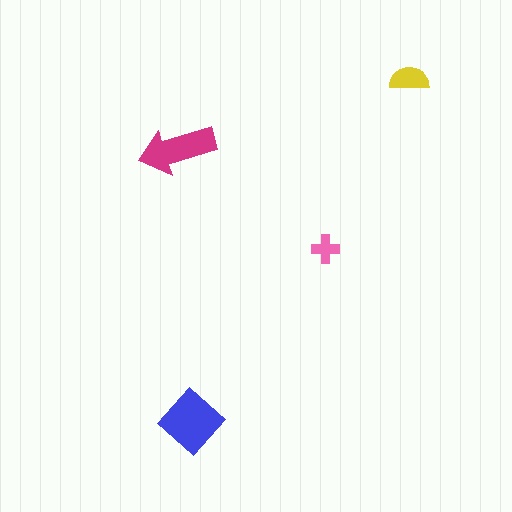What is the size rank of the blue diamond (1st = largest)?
1st.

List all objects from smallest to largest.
The pink cross, the yellow semicircle, the magenta arrow, the blue diamond.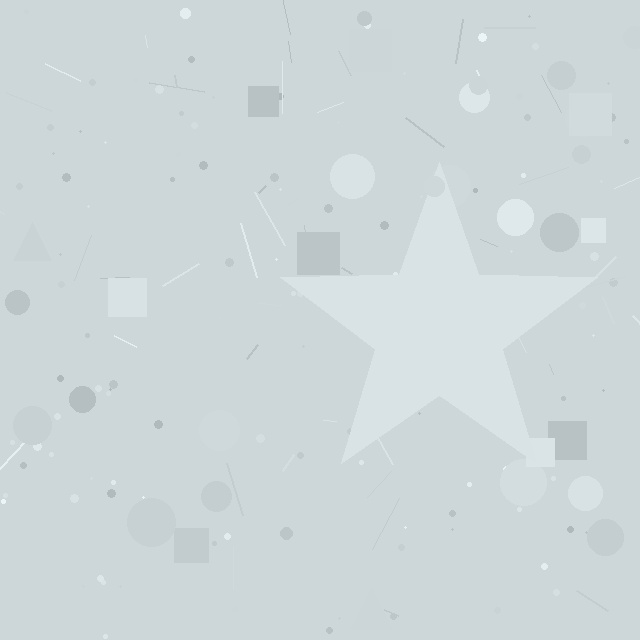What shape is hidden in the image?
A star is hidden in the image.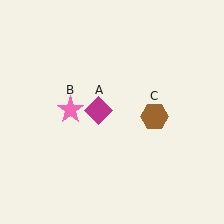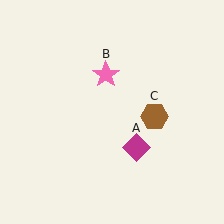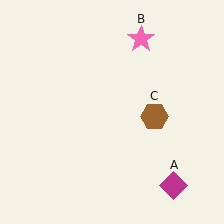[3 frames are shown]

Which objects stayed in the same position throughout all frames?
Brown hexagon (object C) remained stationary.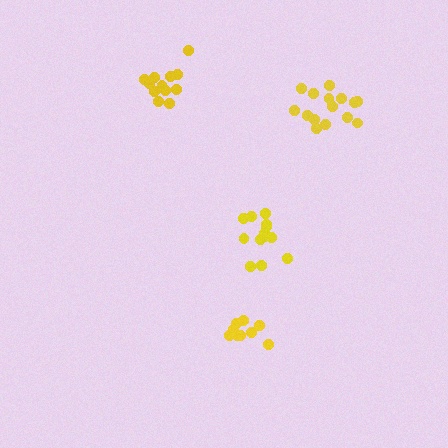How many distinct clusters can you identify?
There are 4 distinct clusters.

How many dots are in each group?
Group 1: 9 dots, Group 2: 15 dots, Group 3: 12 dots, Group 4: 13 dots (49 total).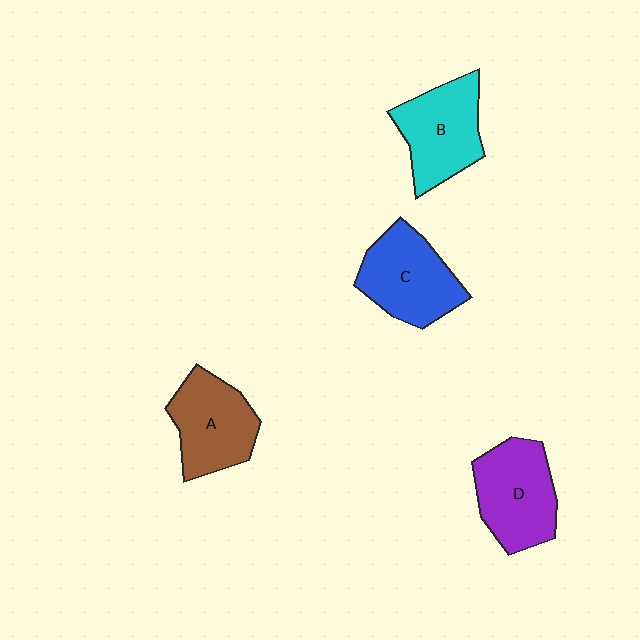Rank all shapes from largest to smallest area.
From largest to smallest: D (purple), C (blue), B (cyan), A (brown).